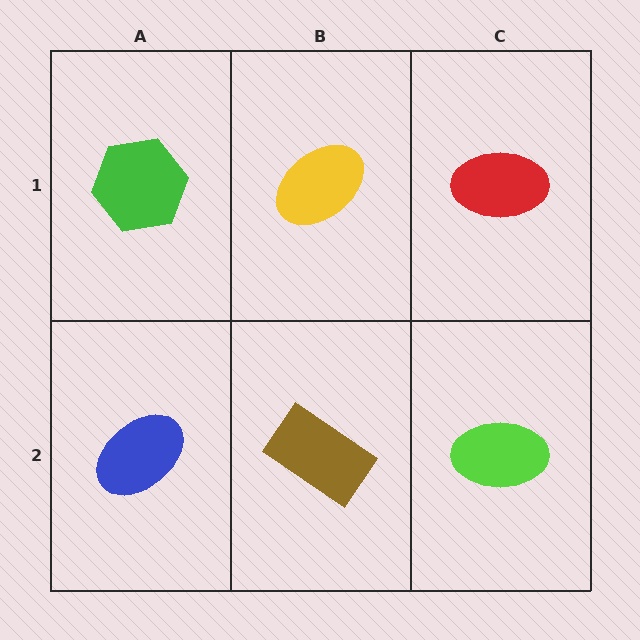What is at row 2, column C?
A lime ellipse.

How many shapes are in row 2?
3 shapes.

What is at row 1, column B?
A yellow ellipse.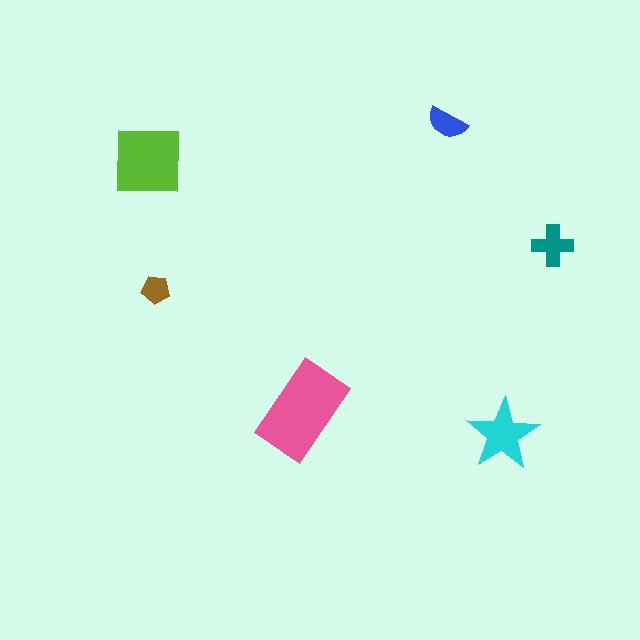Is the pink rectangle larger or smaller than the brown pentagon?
Larger.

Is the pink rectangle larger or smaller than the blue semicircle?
Larger.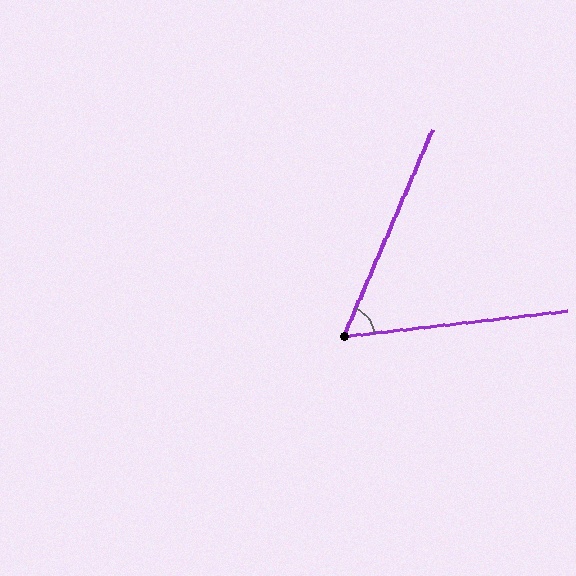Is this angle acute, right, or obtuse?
It is acute.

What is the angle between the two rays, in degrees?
Approximately 60 degrees.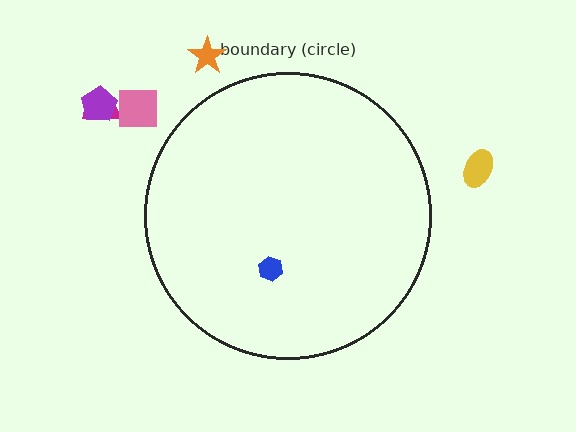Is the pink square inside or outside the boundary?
Outside.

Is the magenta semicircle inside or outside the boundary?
Outside.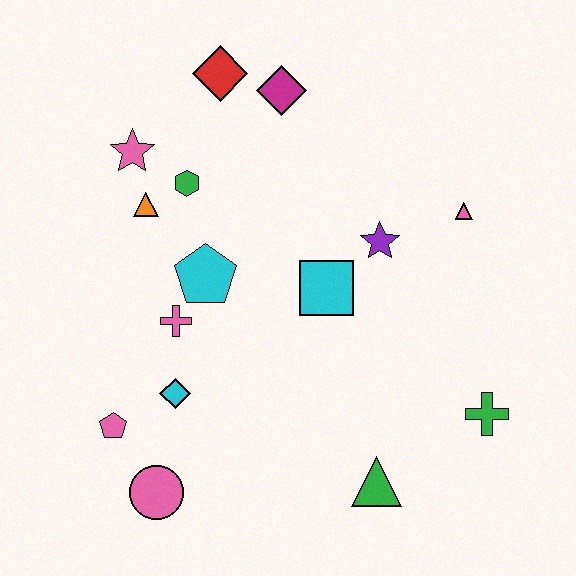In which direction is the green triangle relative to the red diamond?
The green triangle is below the red diamond.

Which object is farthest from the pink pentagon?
The pink triangle is farthest from the pink pentagon.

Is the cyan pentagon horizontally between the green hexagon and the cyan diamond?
No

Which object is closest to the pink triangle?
The purple star is closest to the pink triangle.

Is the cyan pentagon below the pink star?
Yes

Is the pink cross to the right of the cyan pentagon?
No